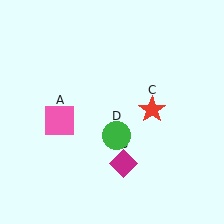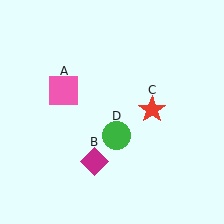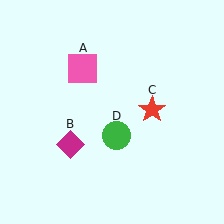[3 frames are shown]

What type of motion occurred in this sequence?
The pink square (object A), magenta diamond (object B) rotated clockwise around the center of the scene.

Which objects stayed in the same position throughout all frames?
Red star (object C) and green circle (object D) remained stationary.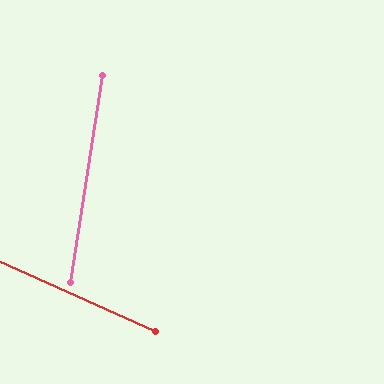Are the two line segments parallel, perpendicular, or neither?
Neither parallel nor perpendicular — they differ by about 75°.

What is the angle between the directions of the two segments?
Approximately 75 degrees.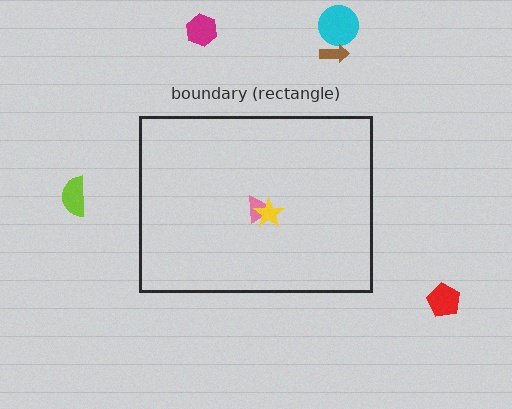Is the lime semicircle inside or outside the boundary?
Outside.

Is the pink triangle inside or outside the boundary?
Inside.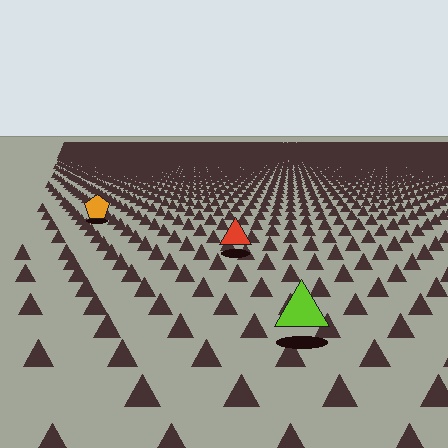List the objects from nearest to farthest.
From nearest to farthest: the lime triangle, the red triangle, the orange pentagon.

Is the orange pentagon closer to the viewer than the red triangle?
No. The red triangle is closer — you can tell from the texture gradient: the ground texture is coarser near it.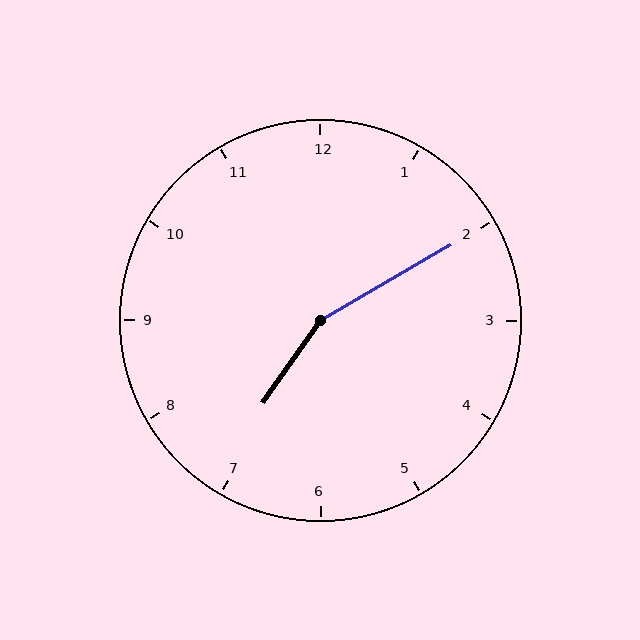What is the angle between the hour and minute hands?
Approximately 155 degrees.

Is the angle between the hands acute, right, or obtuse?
It is obtuse.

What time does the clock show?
7:10.